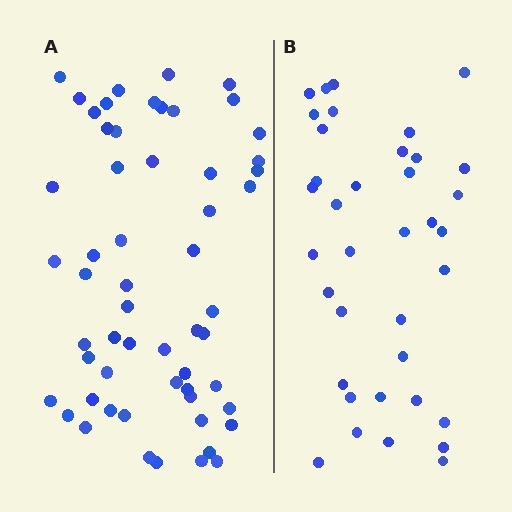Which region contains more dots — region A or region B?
Region A (the left region) has more dots.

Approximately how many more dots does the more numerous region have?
Region A has approximately 20 more dots than region B.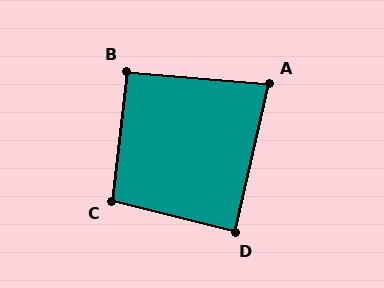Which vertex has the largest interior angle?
C, at approximately 98 degrees.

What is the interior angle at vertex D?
Approximately 89 degrees (approximately right).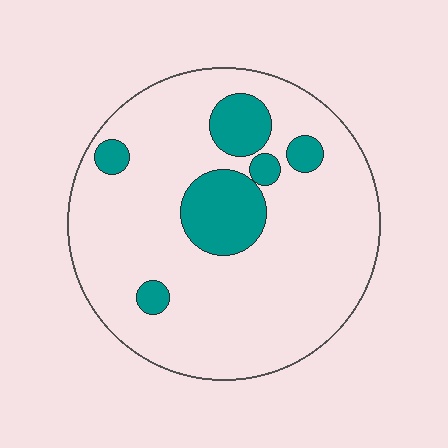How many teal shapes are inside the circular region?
6.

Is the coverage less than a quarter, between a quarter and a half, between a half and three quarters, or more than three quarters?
Less than a quarter.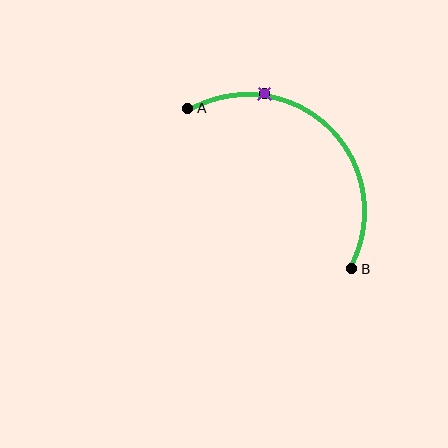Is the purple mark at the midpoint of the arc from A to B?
No. The purple mark lies on the arc but is closer to endpoint A. The arc midpoint would be at the point on the curve equidistant along the arc from both A and B.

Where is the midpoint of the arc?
The arc midpoint is the point on the curve farthest from the straight line joining A and B. It sits above and to the right of that line.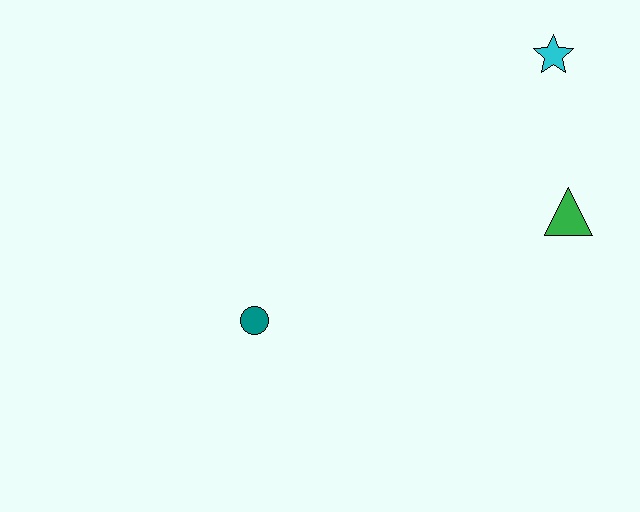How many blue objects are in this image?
There are no blue objects.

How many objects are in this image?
There are 3 objects.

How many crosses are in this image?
There are no crosses.